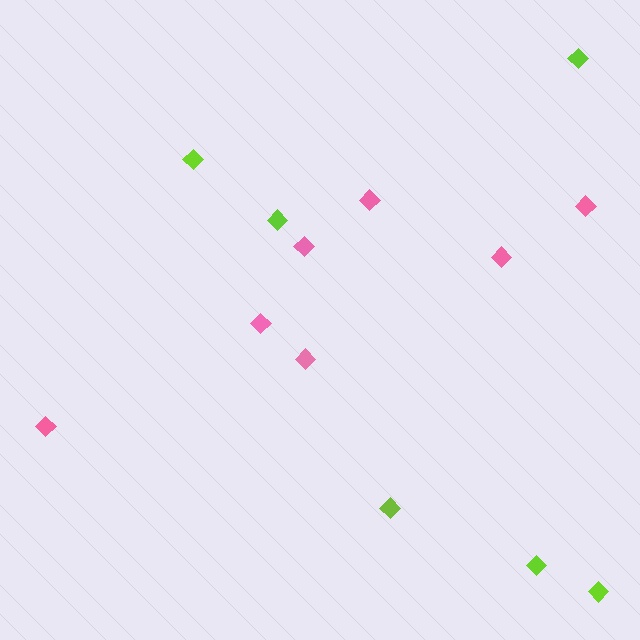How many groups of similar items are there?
There are 2 groups: one group of lime diamonds (6) and one group of pink diamonds (7).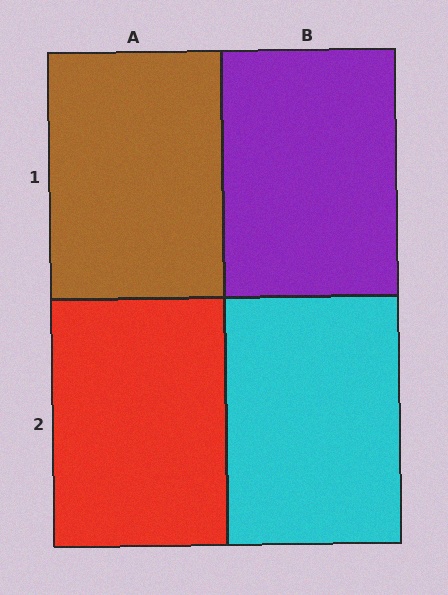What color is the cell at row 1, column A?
Brown.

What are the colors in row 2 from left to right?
Red, cyan.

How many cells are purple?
1 cell is purple.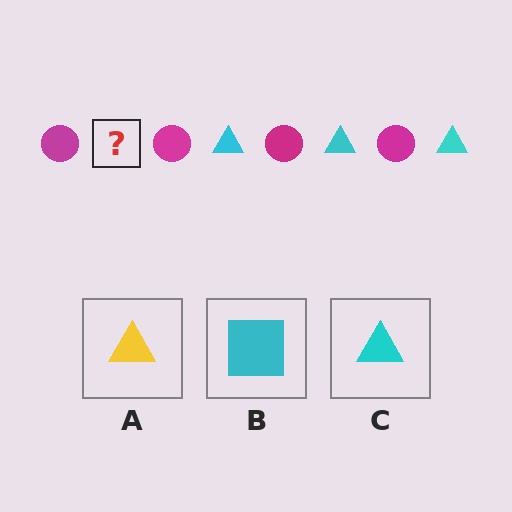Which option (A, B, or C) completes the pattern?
C.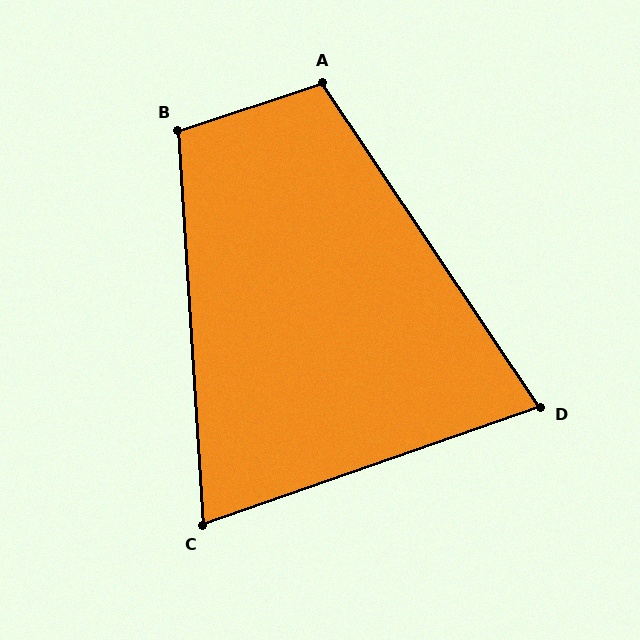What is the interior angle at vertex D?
Approximately 75 degrees (acute).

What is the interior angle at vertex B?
Approximately 105 degrees (obtuse).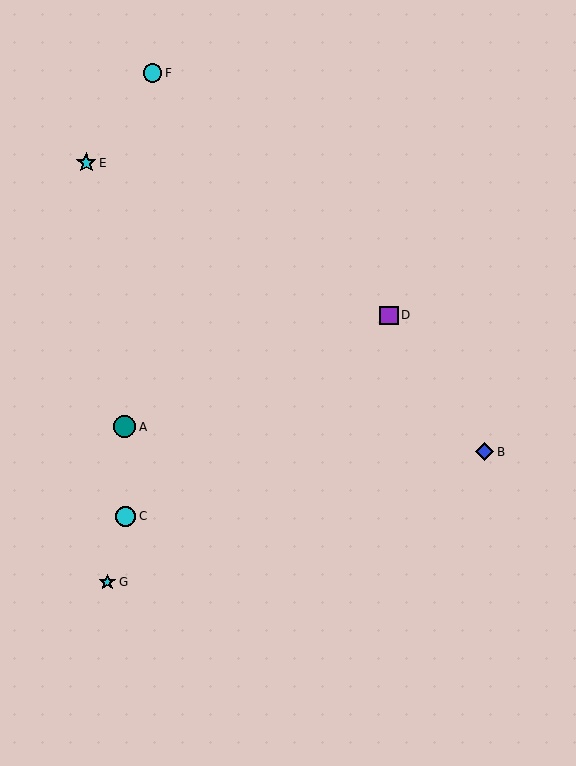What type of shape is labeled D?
Shape D is a purple square.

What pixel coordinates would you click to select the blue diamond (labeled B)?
Click at (485, 452) to select the blue diamond B.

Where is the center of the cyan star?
The center of the cyan star is at (86, 163).